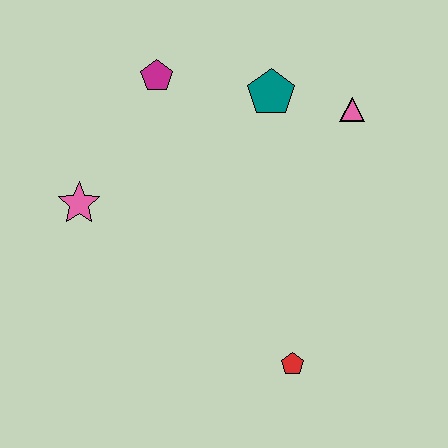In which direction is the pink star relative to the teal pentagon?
The pink star is to the left of the teal pentagon.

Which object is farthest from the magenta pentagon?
The red pentagon is farthest from the magenta pentagon.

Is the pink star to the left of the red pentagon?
Yes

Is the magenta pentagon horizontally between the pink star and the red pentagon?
Yes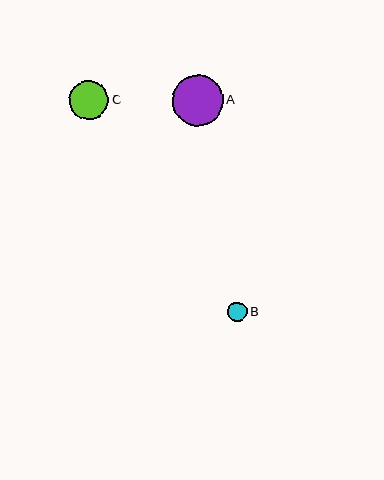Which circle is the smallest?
Circle B is the smallest with a size of approximately 19 pixels.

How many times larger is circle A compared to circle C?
Circle A is approximately 1.3 times the size of circle C.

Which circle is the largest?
Circle A is the largest with a size of approximately 51 pixels.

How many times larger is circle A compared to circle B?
Circle A is approximately 2.7 times the size of circle B.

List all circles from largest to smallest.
From largest to smallest: A, C, B.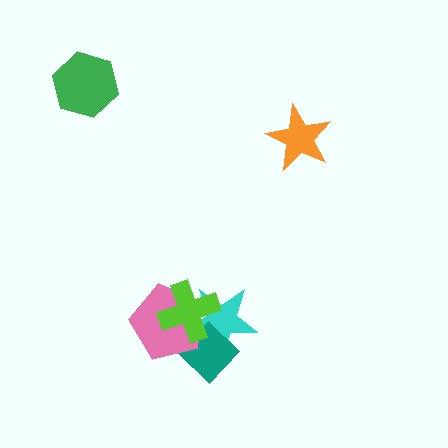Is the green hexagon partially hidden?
No, no other shape covers it.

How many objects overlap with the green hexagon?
0 objects overlap with the green hexagon.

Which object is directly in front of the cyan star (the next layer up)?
The teal diamond is directly in front of the cyan star.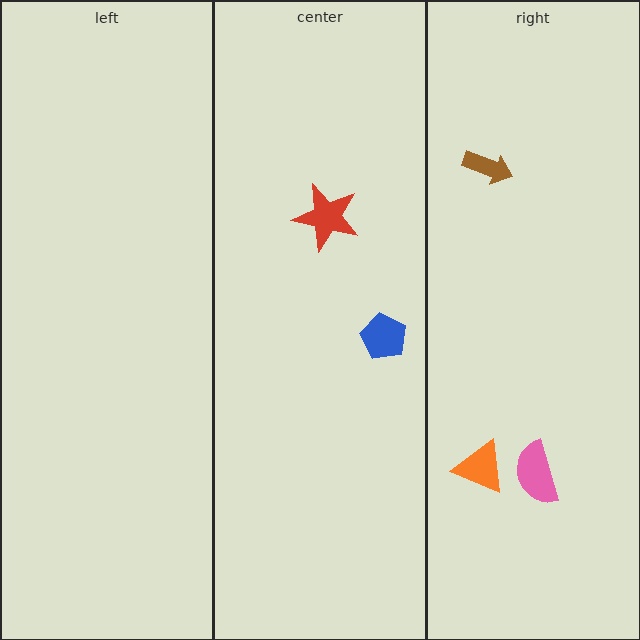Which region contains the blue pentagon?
The center region.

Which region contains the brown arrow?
The right region.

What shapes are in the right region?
The brown arrow, the pink semicircle, the orange triangle.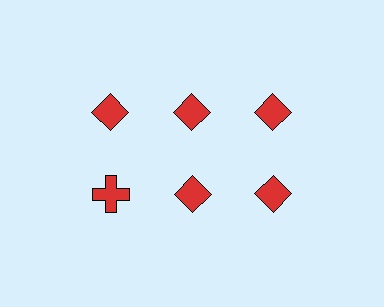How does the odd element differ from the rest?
It has a different shape: cross instead of diamond.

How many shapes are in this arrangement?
There are 6 shapes arranged in a grid pattern.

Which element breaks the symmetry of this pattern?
The red cross in the second row, leftmost column breaks the symmetry. All other shapes are red diamonds.